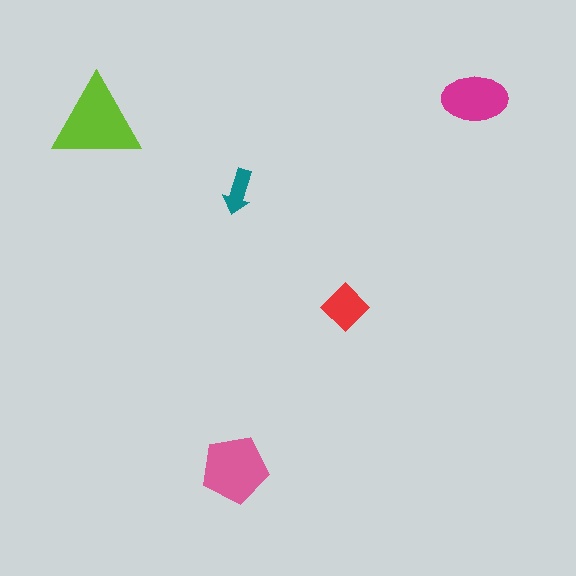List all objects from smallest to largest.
The teal arrow, the red diamond, the magenta ellipse, the pink pentagon, the lime triangle.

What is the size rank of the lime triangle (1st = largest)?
1st.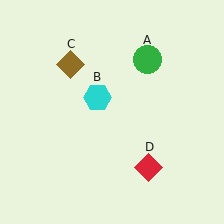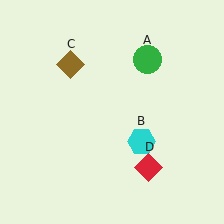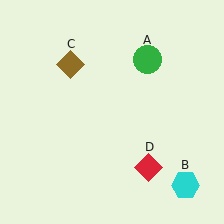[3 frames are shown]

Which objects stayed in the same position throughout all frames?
Green circle (object A) and brown diamond (object C) and red diamond (object D) remained stationary.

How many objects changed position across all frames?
1 object changed position: cyan hexagon (object B).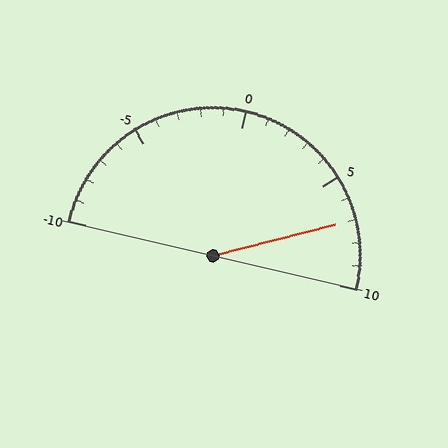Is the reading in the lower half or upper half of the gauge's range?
The reading is in the upper half of the range (-10 to 10).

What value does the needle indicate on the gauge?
The needle indicates approximately 7.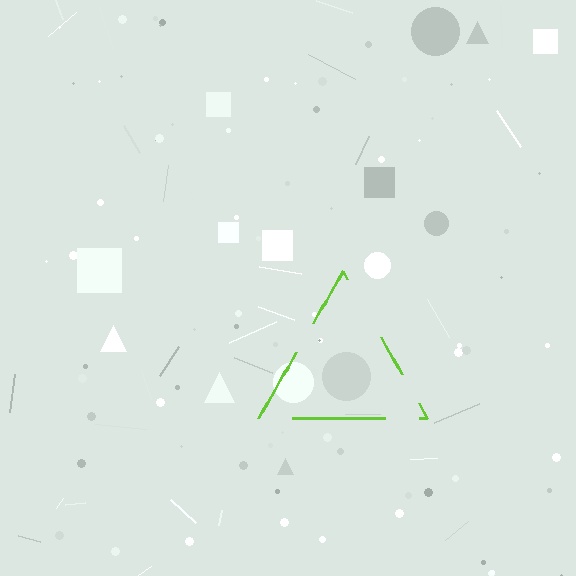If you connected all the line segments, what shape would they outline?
They would outline a triangle.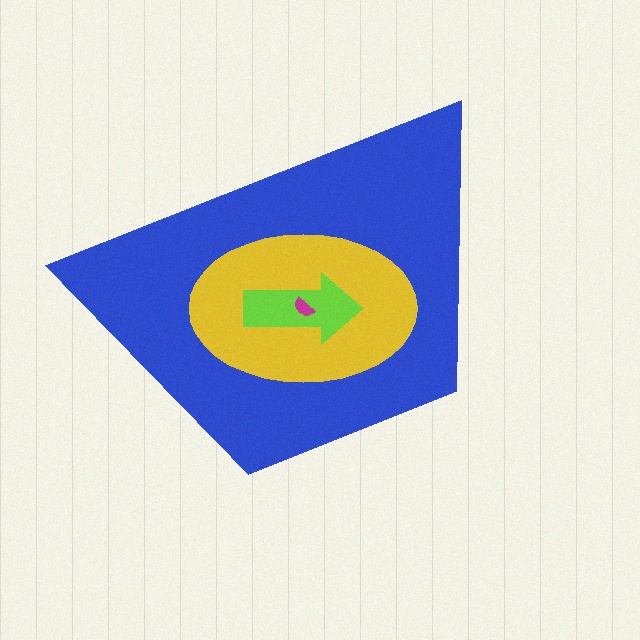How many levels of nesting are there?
4.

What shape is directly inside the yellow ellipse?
The lime arrow.